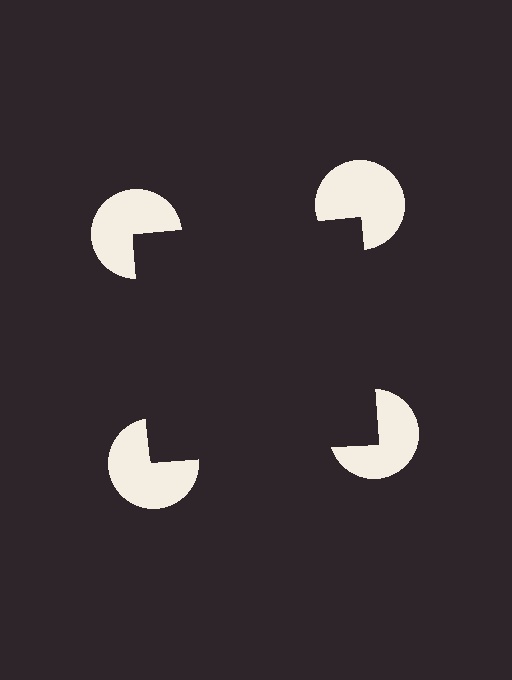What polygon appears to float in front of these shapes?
An illusory square — its edges are inferred from the aligned wedge cuts in the pac-man discs, not physically drawn.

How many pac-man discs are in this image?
There are 4 — one at each vertex of the illusory square.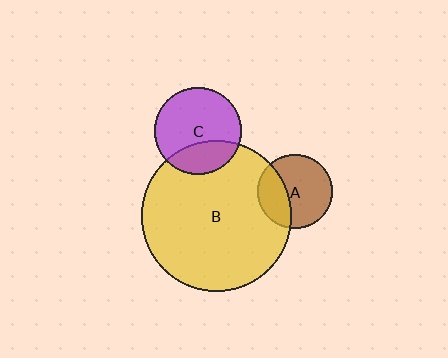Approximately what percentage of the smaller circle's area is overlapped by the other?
Approximately 30%.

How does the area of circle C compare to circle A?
Approximately 1.4 times.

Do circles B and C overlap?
Yes.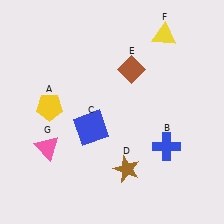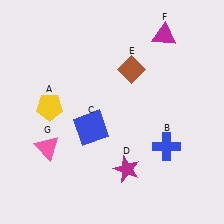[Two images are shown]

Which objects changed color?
D changed from brown to magenta. F changed from yellow to magenta.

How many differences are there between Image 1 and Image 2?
There are 2 differences between the two images.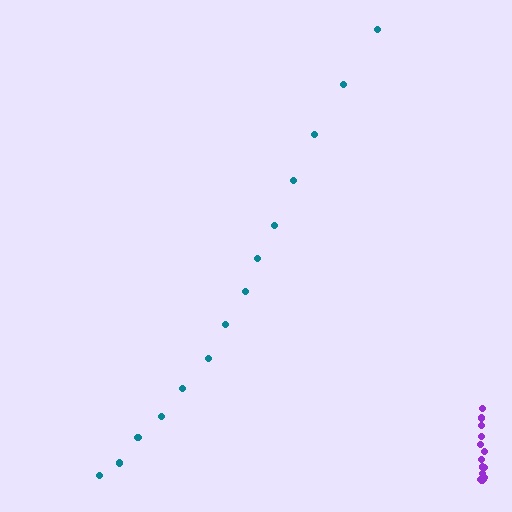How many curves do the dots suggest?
There are 2 distinct paths.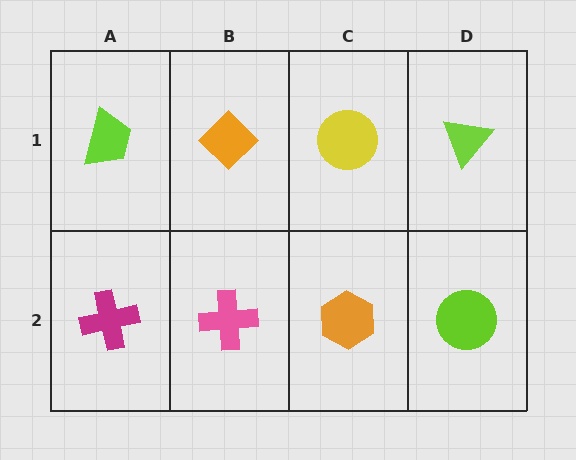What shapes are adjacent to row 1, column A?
A magenta cross (row 2, column A), an orange diamond (row 1, column B).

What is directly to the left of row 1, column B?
A lime trapezoid.